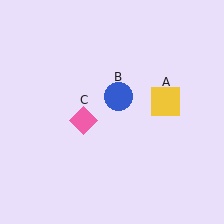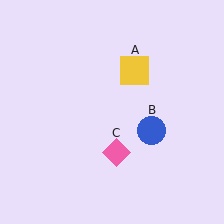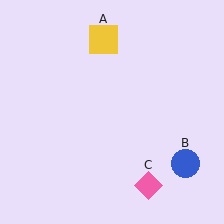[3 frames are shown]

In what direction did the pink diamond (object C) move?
The pink diamond (object C) moved down and to the right.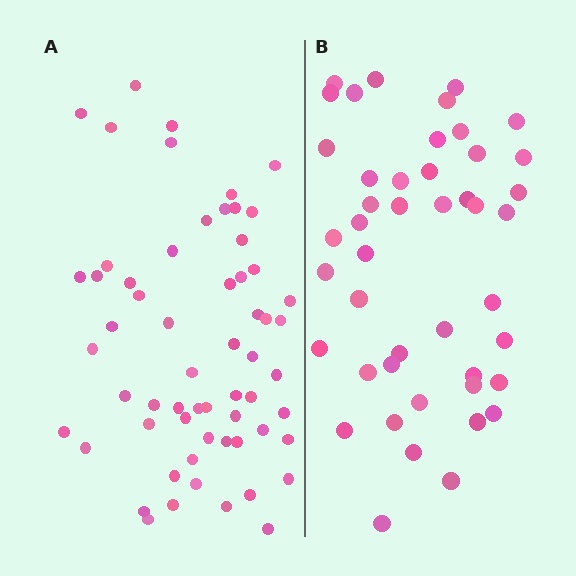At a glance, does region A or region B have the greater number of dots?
Region A (the left region) has more dots.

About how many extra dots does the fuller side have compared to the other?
Region A has approximately 15 more dots than region B.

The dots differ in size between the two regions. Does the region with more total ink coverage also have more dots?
No. Region B has more total ink coverage because its dots are larger, but region A actually contains more individual dots. Total area can be misleading — the number of items is what matters here.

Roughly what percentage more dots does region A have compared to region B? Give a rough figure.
About 35% more.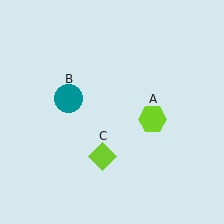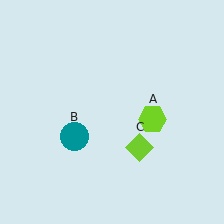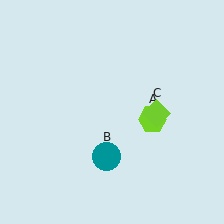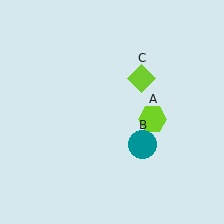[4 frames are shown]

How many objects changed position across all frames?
2 objects changed position: teal circle (object B), lime diamond (object C).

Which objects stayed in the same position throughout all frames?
Lime hexagon (object A) remained stationary.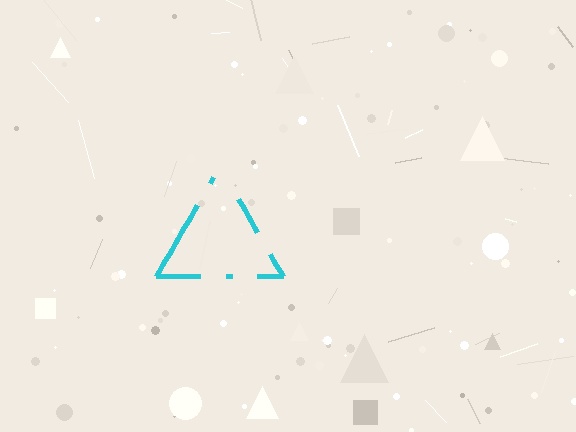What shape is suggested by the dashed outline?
The dashed outline suggests a triangle.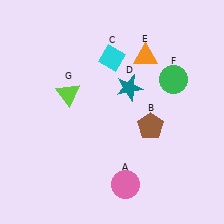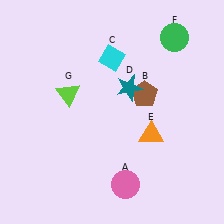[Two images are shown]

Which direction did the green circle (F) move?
The green circle (F) moved up.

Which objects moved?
The objects that moved are: the brown pentagon (B), the orange triangle (E), the green circle (F).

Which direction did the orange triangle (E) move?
The orange triangle (E) moved down.